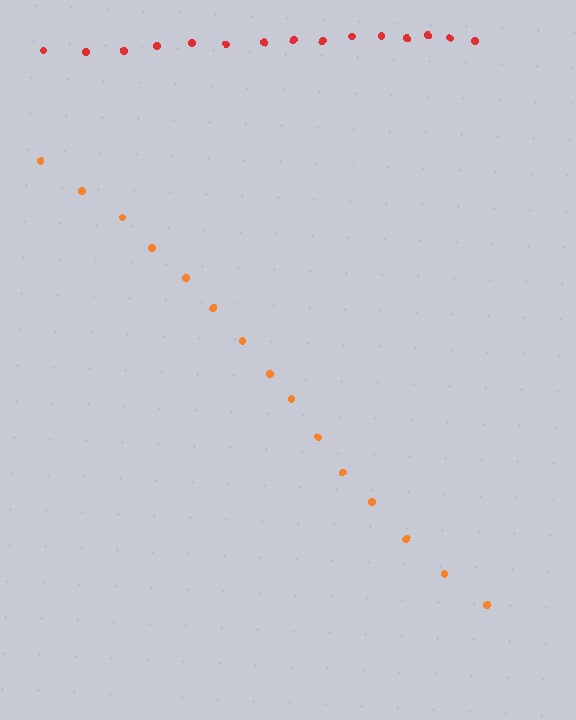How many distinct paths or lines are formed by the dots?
There are 2 distinct paths.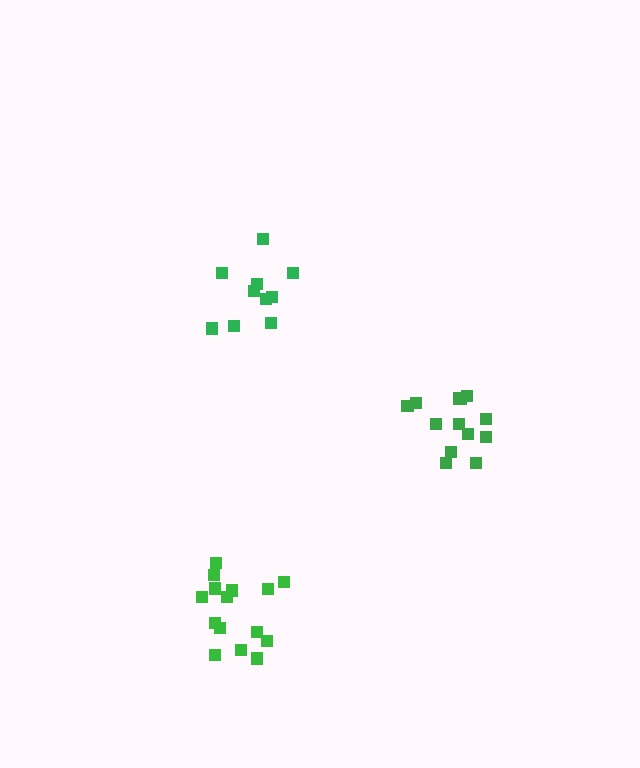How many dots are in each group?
Group 1: 10 dots, Group 2: 13 dots, Group 3: 15 dots (38 total).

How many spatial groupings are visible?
There are 3 spatial groupings.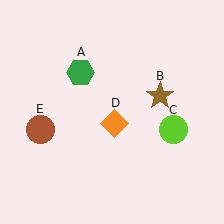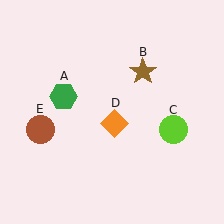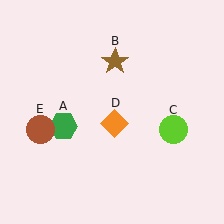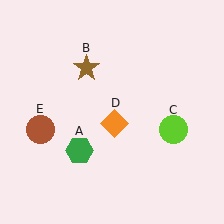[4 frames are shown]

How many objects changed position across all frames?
2 objects changed position: green hexagon (object A), brown star (object B).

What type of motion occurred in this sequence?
The green hexagon (object A), brown star (object B) rotated counterclockwise around the center of the scene.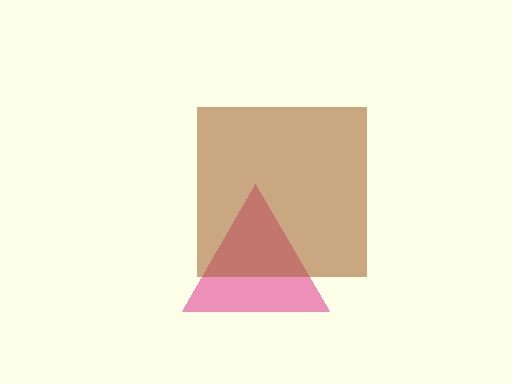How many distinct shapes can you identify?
There are 2 distinct shapes: a pink triangle, a brown square.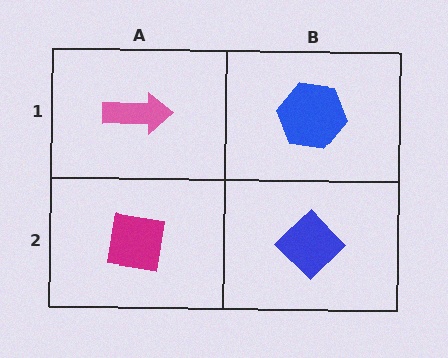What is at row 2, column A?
A magenta square.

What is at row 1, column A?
A pink arrow.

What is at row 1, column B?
A blue hexagon.